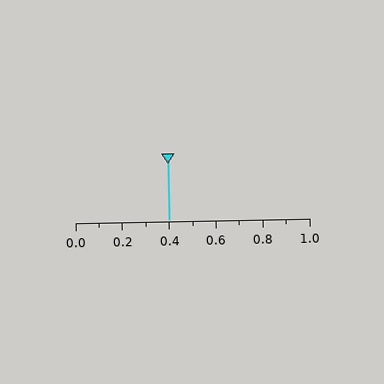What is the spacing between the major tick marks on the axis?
The major ticks are spaced 0.2 apart.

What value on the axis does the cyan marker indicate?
The marker indicates approximately 0.4.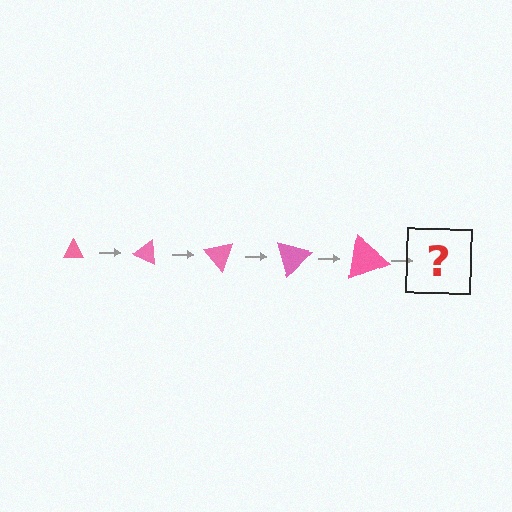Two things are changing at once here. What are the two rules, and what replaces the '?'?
The two rules are that the triangle grows larger each step and it rotates 25 degrees each step. The '?' should be a triangle, larger than the previous one and rotated 125 degrees from the start.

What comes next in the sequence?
The next element should be a triangle, larger than the previous one and rotated 125 degrees from the start.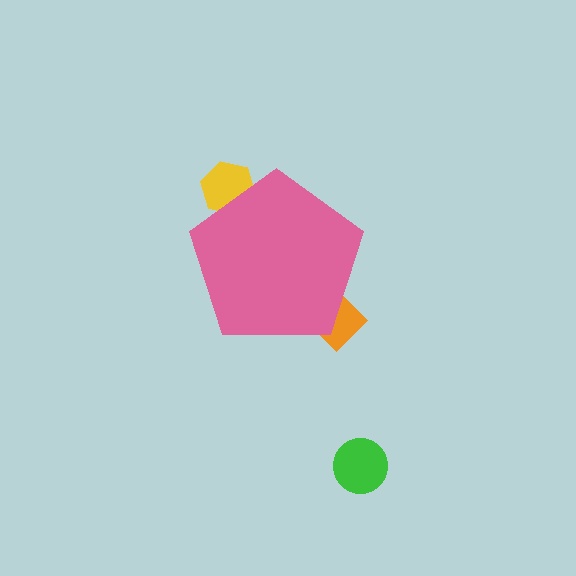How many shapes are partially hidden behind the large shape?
2 shapes are partially hidden.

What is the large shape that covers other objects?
A pink pentagon.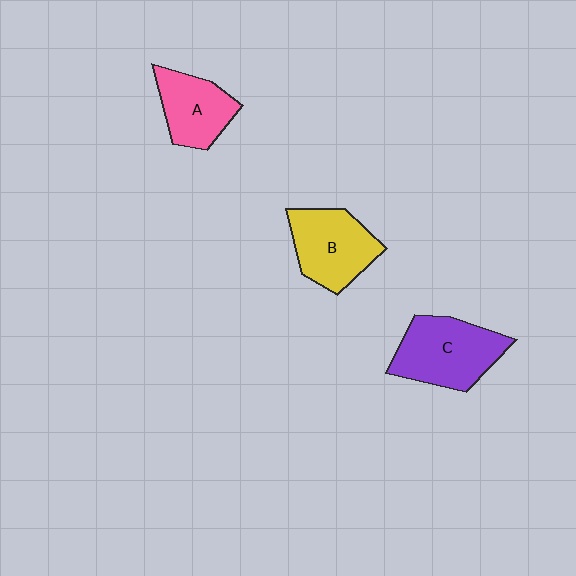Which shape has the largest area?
Shape C (purple).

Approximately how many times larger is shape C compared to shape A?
Approximately 1.4 times.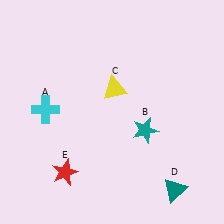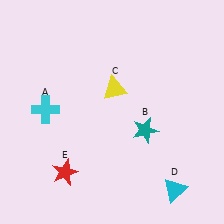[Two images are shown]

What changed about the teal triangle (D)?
In Image 1, D is teal. In Image 2, it changed to cyan.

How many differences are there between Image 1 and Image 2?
There is 1 difference between the two images.